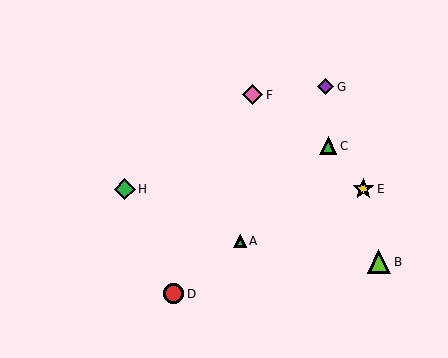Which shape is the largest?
The lime triangle (labeled B) is the largest.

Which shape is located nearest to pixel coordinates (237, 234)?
The green triangle (labeled A) at (240, 241) is nearest to that location.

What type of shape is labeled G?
Shape G is a purple diamond.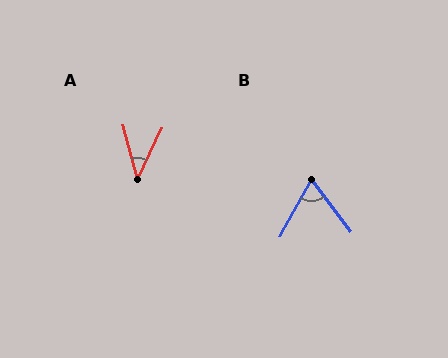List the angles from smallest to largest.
A (41°), B (66°).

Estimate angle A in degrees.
Approximately 41 degrees.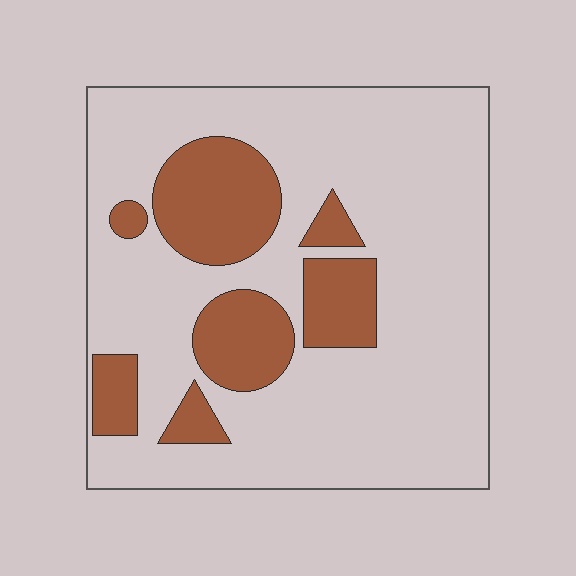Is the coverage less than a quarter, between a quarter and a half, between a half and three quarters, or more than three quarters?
Less than a quarter.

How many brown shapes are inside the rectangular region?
7.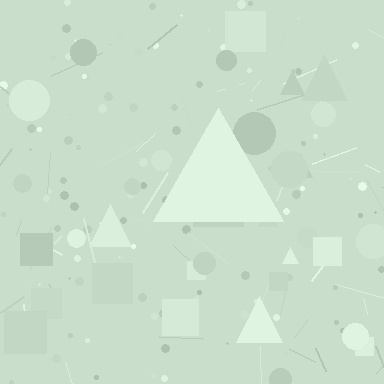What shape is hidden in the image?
A triangle is hidden in the image.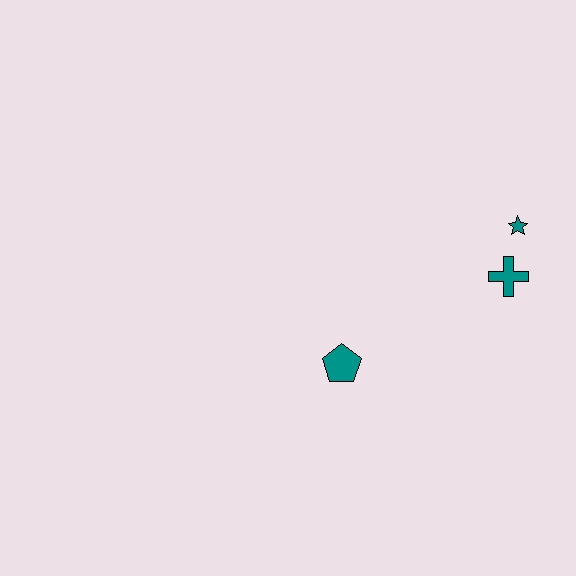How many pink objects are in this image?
There are no pink objects.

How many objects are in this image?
There are 3 objects.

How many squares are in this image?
There are no squares.